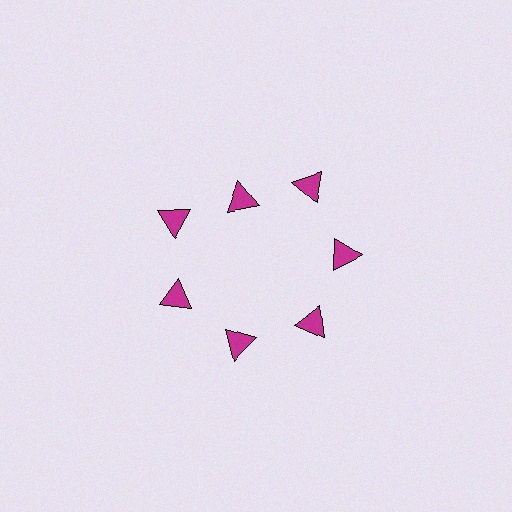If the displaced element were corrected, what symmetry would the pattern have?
It would have 7-fold rotational symmetry — the pattern would map onto itself every 51 degrees.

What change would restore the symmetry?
The symmetry would be restored by moving it outward, back onto the ring so that all 7 triangles sit at equal angles and equal distance from the center.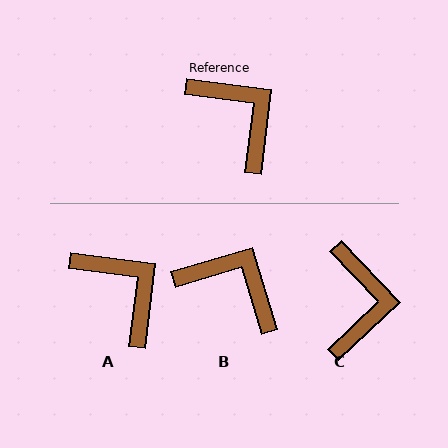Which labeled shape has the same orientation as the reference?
A.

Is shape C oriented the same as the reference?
No, it is off by about 39 degrees.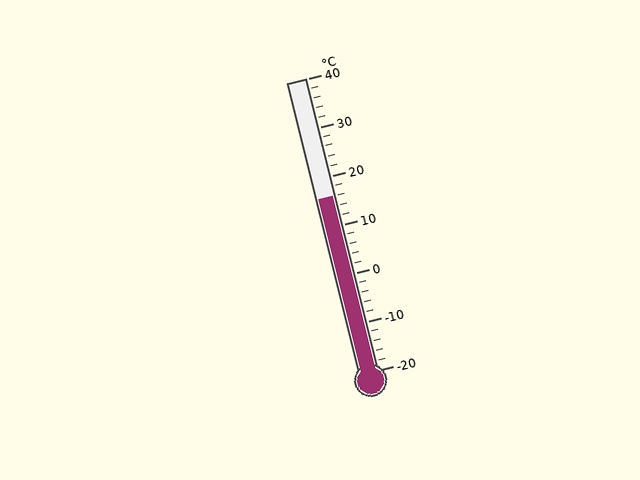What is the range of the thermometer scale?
The thermometer scale ranges from -20°C to 40°C.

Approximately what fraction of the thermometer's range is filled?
The thermometer is filled to approximately 60% of its range.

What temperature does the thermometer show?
The thermometer shows approximately 16°C.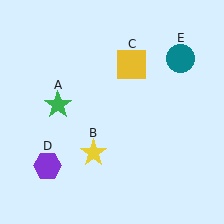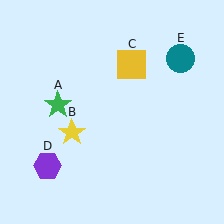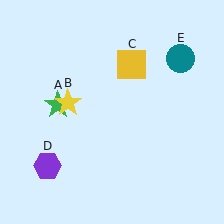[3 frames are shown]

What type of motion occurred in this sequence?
The yellow star (object B) rotated clockwise around the center of the scene.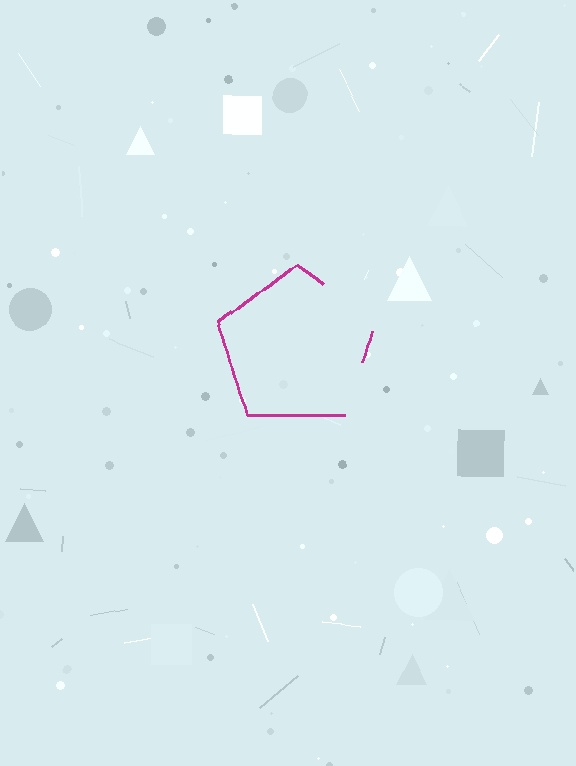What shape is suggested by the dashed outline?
The dashed outline suggests a pentagon.